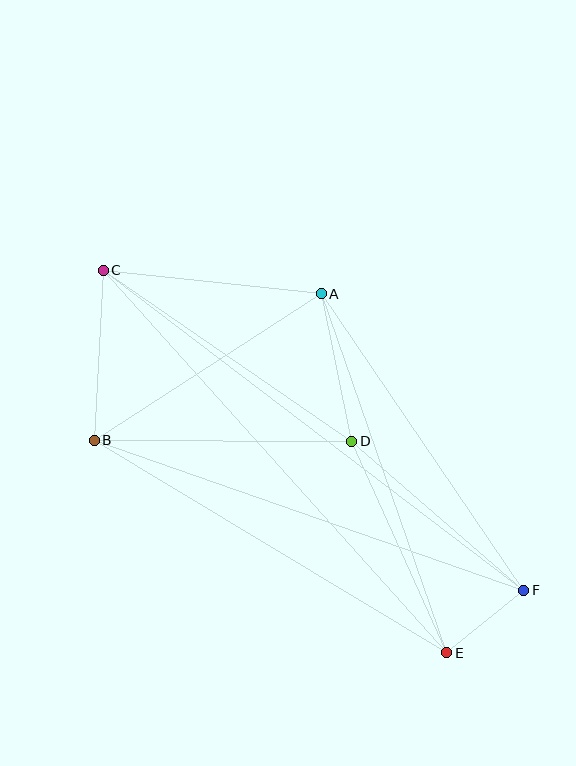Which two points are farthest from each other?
Points C and F are farthest from each other.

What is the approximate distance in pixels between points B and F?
The distance between B and F is approximately 455 pixels.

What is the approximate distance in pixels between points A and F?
The distance between A and F is approximately 359 pixels.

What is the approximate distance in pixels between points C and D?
The distance between C and D is approximately 301 pixels.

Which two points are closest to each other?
Points E and F are closest to each other.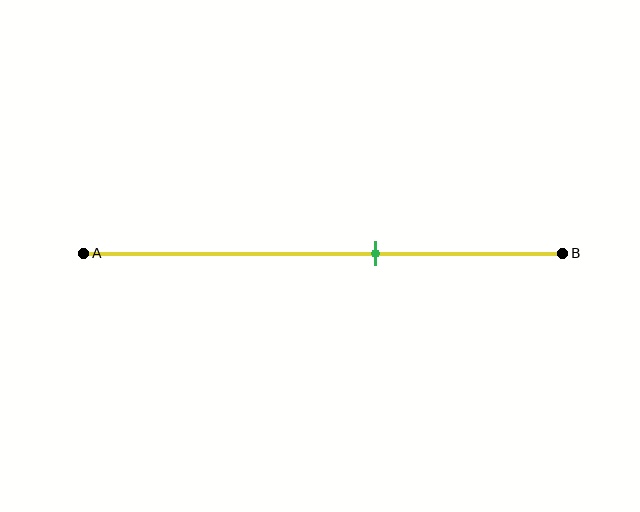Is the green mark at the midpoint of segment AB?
No, the mark is at about 60% from A, not at the 50% midpoint.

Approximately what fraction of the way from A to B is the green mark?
The green mark is approximately 60% of the way from A to B.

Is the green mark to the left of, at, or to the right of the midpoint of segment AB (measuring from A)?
The green mark is to the right of the midpoint of segment AB.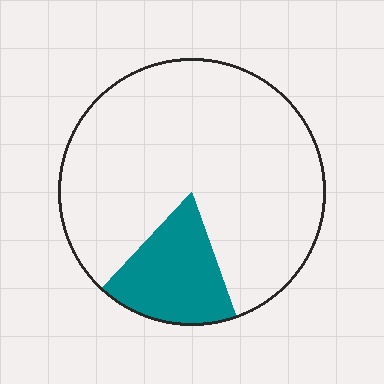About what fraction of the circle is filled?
About one sixth (1/6).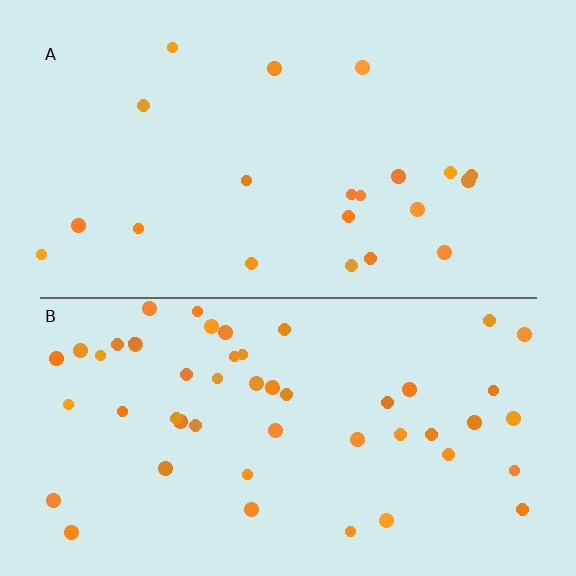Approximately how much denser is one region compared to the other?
Approximately 2.4× — region B over region A.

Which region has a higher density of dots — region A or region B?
B (the bottom).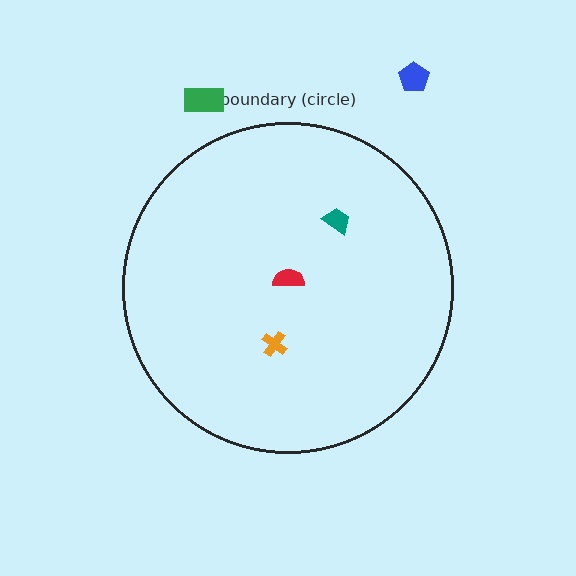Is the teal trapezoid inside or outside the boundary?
Inside.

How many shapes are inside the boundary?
3 inside, 2 outside.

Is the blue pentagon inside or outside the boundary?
Outside.